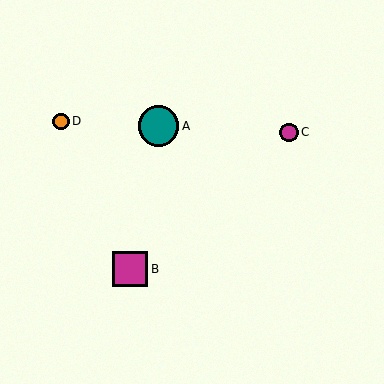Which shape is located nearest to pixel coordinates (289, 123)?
The magenta circle (labeled C) at (289, 132) is nearest to that location.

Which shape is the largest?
The teal circle (labeled A) is the largest.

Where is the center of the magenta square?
The center of the magenta square is at (130, 269).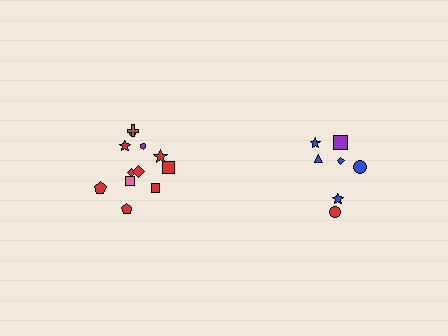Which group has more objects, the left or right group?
The left group.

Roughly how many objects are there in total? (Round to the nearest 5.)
Roughly 20 objects in total.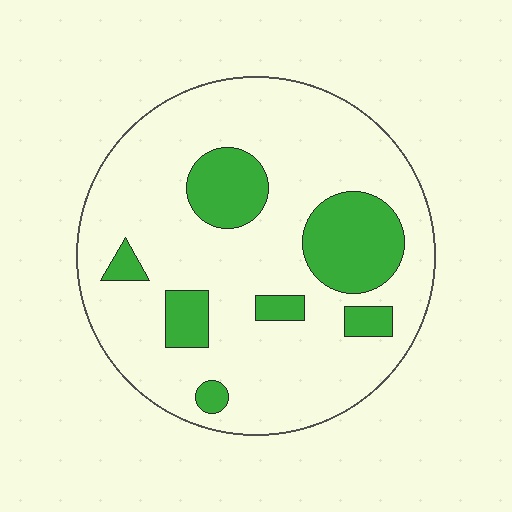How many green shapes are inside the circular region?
7.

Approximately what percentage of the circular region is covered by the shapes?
Approximately 20%.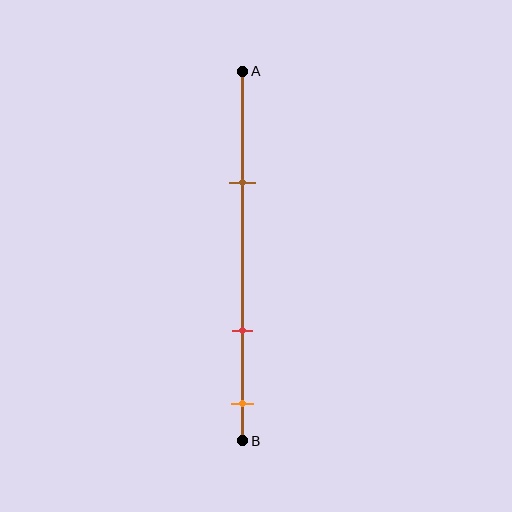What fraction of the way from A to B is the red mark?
The red mark is approximately 70% (0.7) of the way from A to B.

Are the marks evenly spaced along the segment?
No, the marks are not evenly spaced.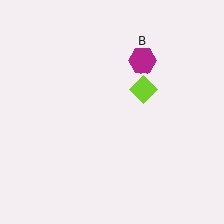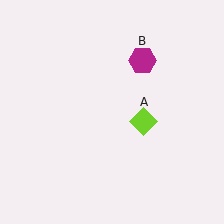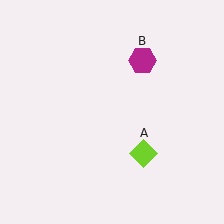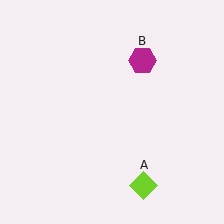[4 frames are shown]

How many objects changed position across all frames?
1 object changed position: lime diamond (object A).